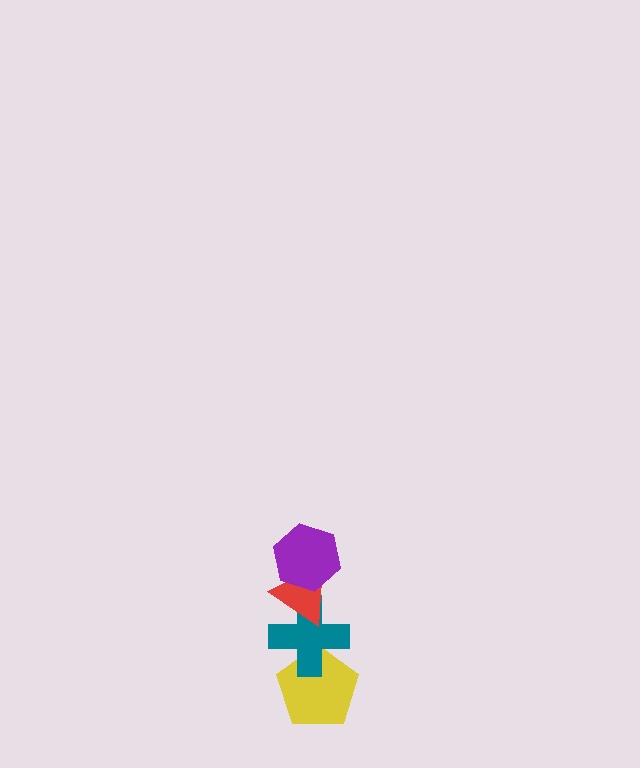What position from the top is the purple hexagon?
The purple hexagon is 1st from the top.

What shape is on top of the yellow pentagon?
The teal cross is on top of the yellow pentagon.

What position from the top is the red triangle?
The red triangle is 2nd from the top.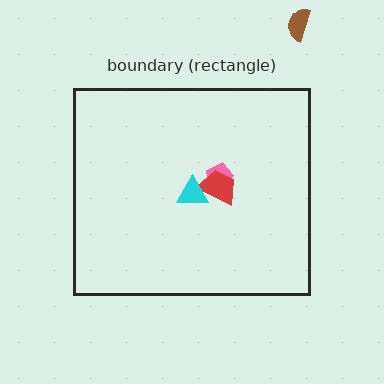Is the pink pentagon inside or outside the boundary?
Inside.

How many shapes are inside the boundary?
3 inside, 1 outside.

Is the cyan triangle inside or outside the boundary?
Inside.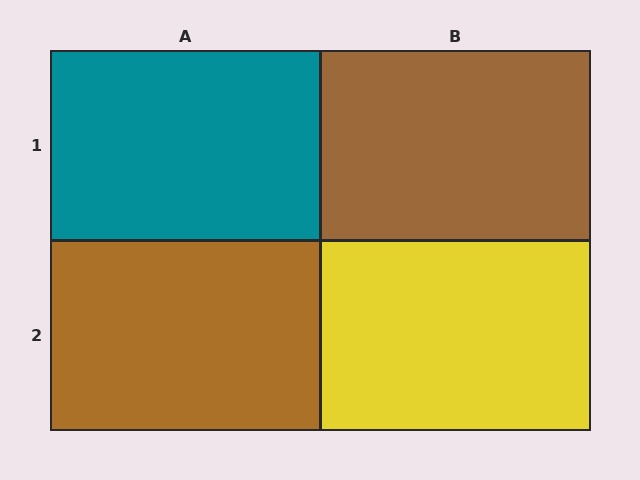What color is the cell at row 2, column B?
Yellow.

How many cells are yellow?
1 cell is yellow.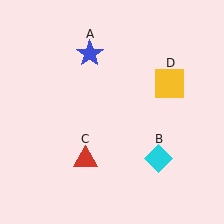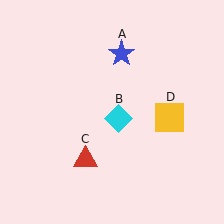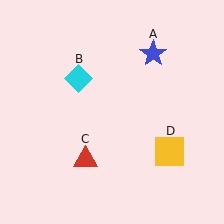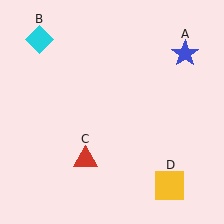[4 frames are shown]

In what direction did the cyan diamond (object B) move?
The cyan diamond (object B) moved up and to the left.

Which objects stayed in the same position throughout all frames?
Red triangle (object C) remained stationary.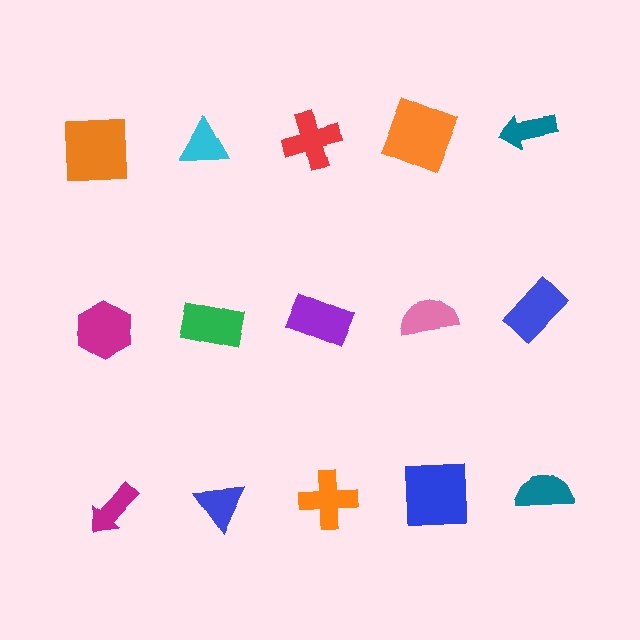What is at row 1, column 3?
A red cross.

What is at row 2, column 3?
A purple rectangle.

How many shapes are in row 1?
5 shapes.